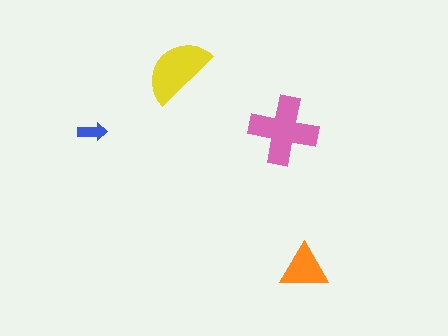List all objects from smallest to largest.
The blue arrow, the orange triangle, the yellow semicircle, the pink cross.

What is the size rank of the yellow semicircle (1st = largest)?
2nd.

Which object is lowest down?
The orange triangle is bottommost.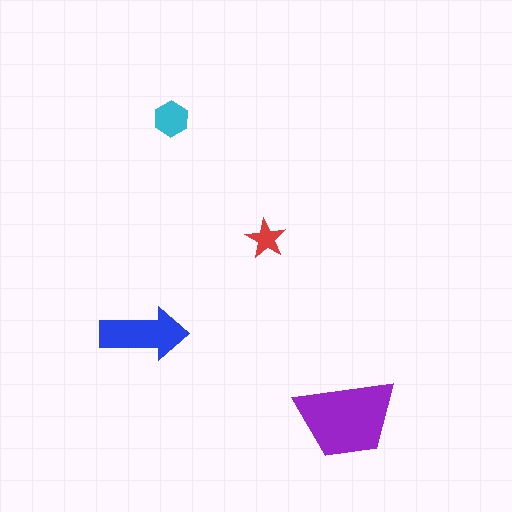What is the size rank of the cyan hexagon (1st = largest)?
3rd.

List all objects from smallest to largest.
The red star, the cyan hexagon, the blue arrow, the purple trapezoid.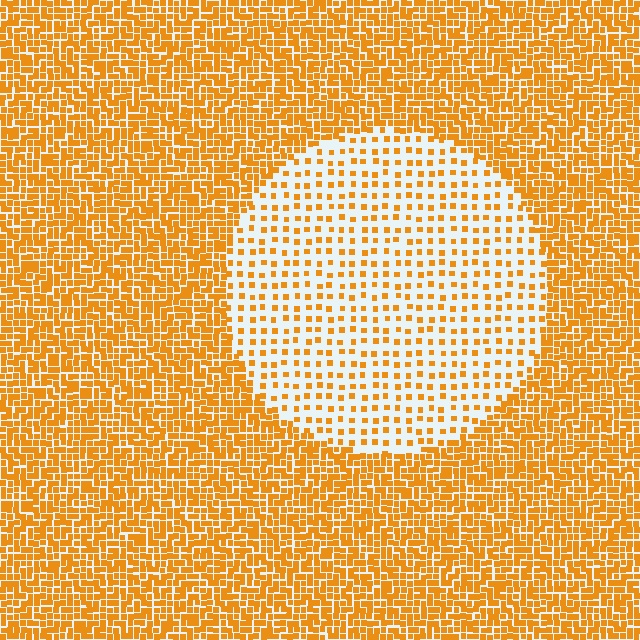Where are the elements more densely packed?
The elements are more densely packed outside the circle boundary.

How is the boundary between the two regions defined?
The boundary is defined by a change in element density (approximately 2.8x ratio). All elements are the same color, size, and shape.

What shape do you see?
I see a circle.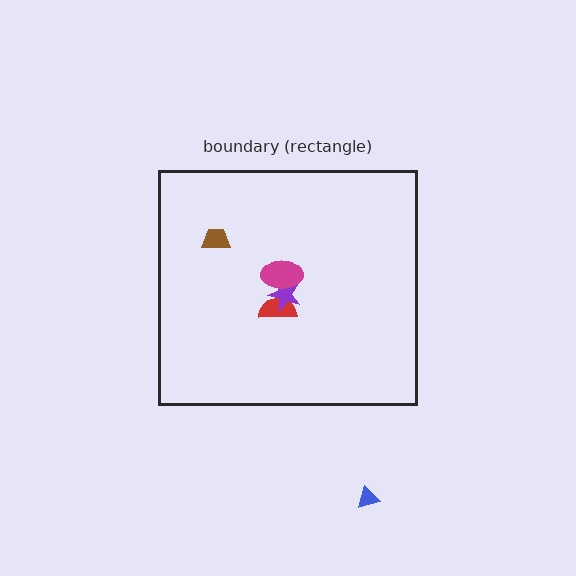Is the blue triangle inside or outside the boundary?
Outside.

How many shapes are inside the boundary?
4 inside, 1 outside.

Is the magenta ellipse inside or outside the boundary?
Inside.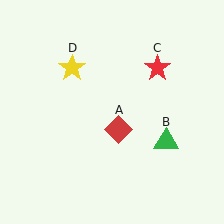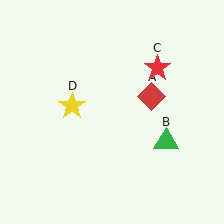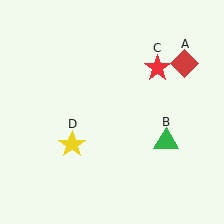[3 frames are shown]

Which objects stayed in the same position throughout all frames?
Green triangle (object B) and red star (object C) remained stationary.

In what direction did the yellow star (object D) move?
The yellow star (object D) moved down.